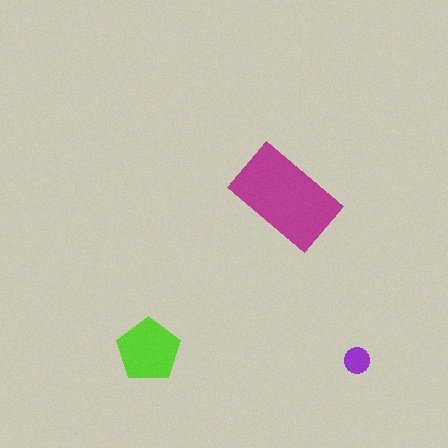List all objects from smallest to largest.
The purple circle, the lime pentagon, the magenta rectangle.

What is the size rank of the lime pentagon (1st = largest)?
2nd.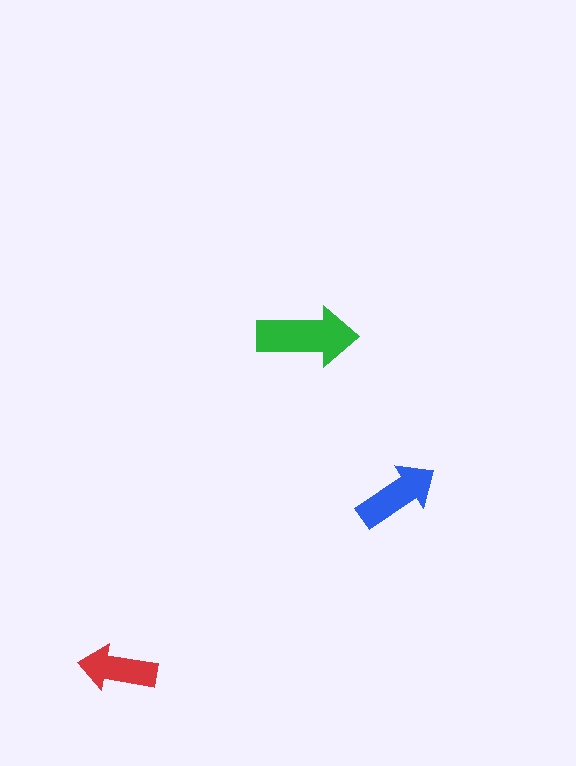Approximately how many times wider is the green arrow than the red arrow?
About 1.5 times wider.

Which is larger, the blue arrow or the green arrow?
The green one.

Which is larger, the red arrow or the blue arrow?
The blue one.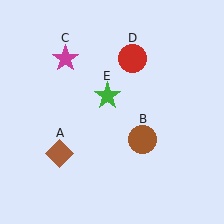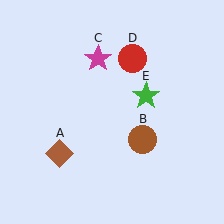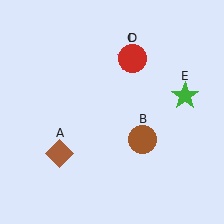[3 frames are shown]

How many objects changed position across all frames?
2 objects changed position: magenta star (object C), green star (object E).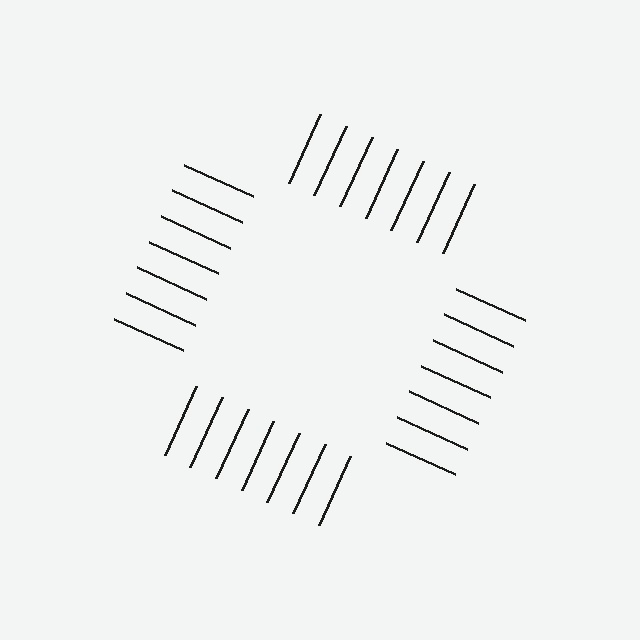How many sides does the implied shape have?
4 sides — the line-ends trace a square.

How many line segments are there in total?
28 — 7 along each of the 4 edges.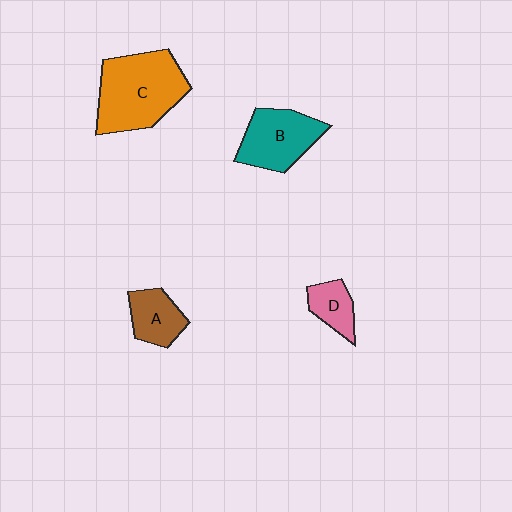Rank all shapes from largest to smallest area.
From largest to smallest: C (orange), B (teal), A (brown), D (pink).